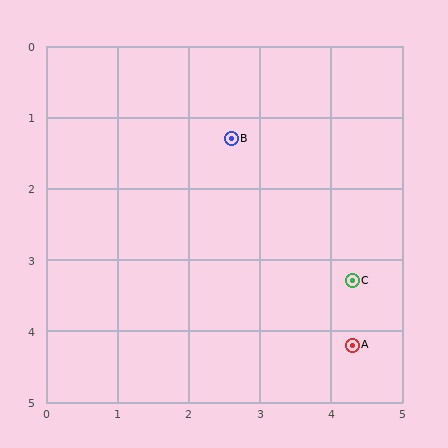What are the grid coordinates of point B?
Point B is at approximately (2.6, 1.3).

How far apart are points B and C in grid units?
Points B and C are about 2.6 grid units apart.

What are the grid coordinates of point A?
Point A is at approximately (4.3, 4.2).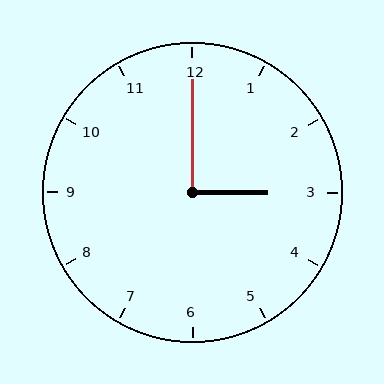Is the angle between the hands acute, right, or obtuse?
It is right.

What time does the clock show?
3:00.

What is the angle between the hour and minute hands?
Approximately 90 degrees.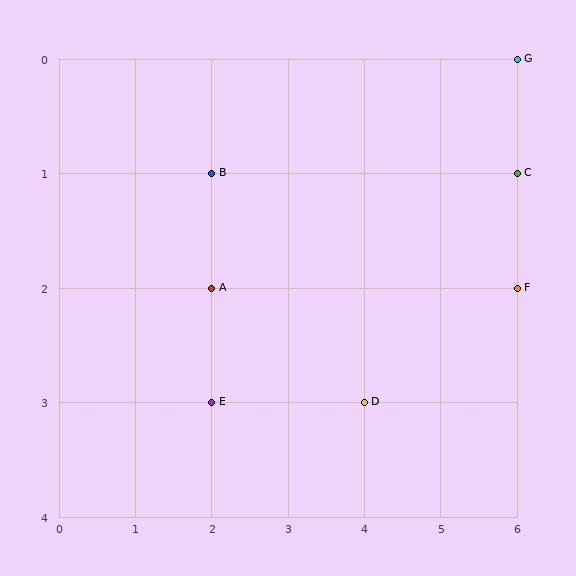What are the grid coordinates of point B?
Point B is at grid coordinates (2, 1).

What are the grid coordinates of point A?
Point A is at grid coordinates (2, 2).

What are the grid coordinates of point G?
Point G is at grid coordinates (6, 0).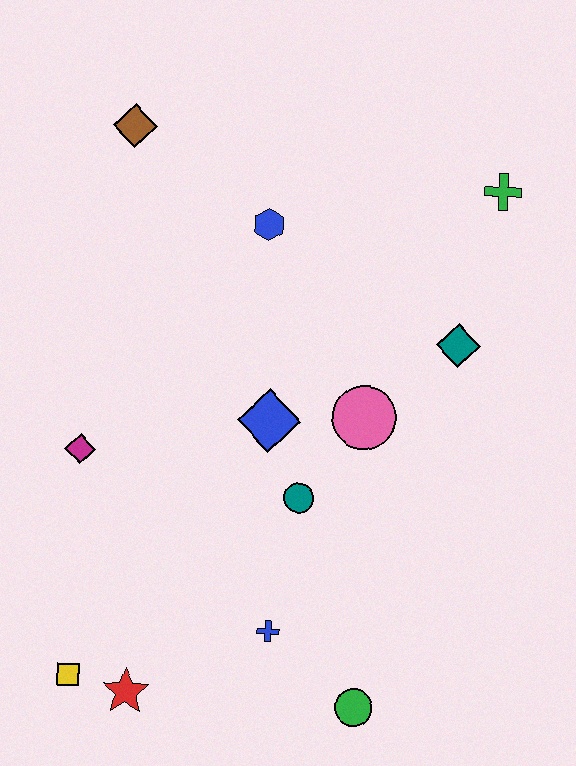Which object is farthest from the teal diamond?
The yellow square is farthest from the teal diamond.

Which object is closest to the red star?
The yellow square is closest to the red star.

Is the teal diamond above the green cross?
No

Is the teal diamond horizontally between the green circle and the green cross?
Yes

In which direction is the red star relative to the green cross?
The red star is below the green cross.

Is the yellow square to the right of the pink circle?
No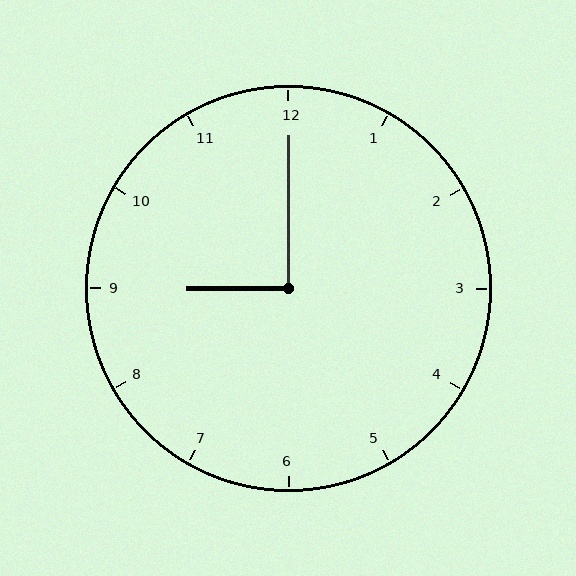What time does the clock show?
9:00.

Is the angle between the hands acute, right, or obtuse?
It is right.